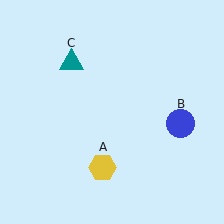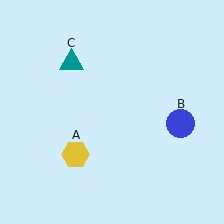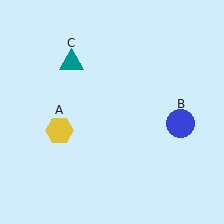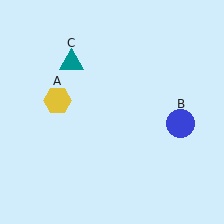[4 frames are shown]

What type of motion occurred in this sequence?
The yellow hexagon (object A) rotated clockwise around the center of the scene.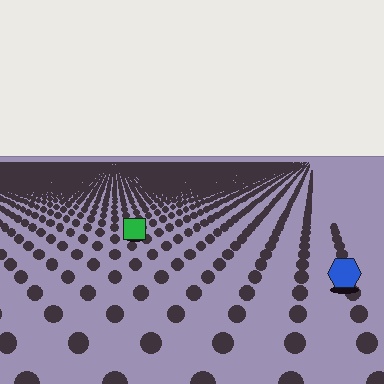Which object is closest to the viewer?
The blue hexagon is closest. The texture marks near it are larger and more spread out.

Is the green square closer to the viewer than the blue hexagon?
No. The blue hexagon is closer — you can tell from the texture gradient: the ground texture is coarser near it.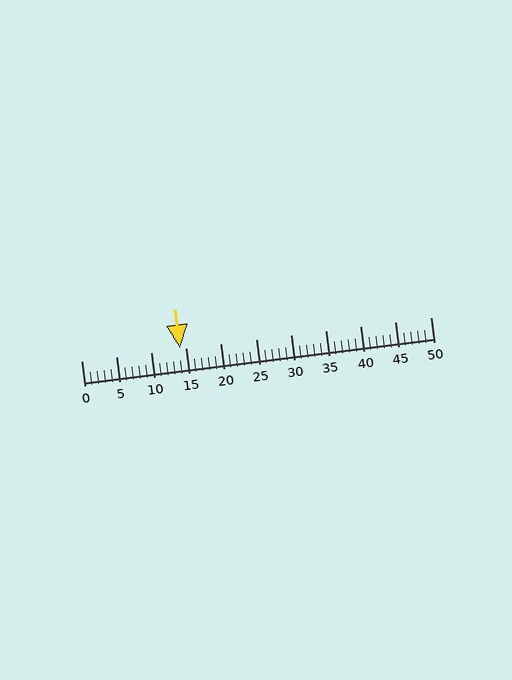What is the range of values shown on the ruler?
The ruler shows values from 0 to 50.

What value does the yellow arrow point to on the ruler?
The yellow arrow points to approximately 14.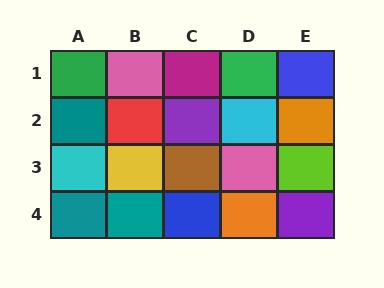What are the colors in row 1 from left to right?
Green, pink, magenta, green, blue.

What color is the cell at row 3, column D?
Pink.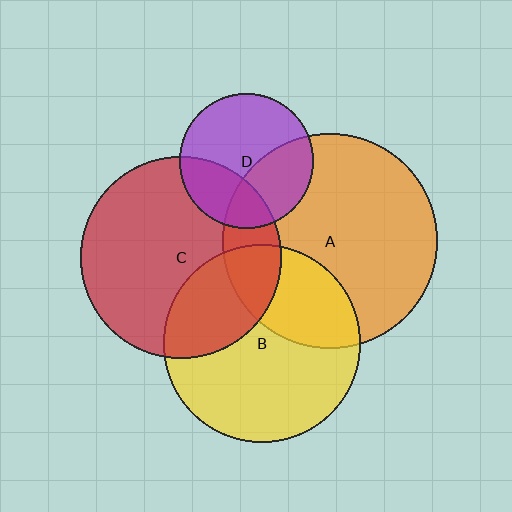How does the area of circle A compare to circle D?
Approximately 2.5 times.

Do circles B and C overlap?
Yes.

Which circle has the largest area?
Circle A (orange).